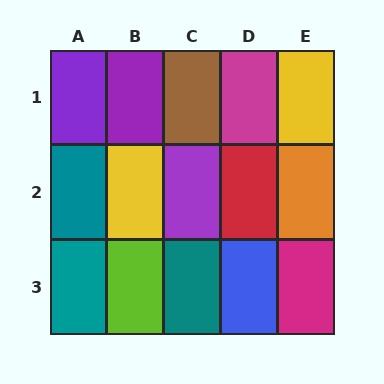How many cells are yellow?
2 cells are yellow.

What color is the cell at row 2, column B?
Yellow.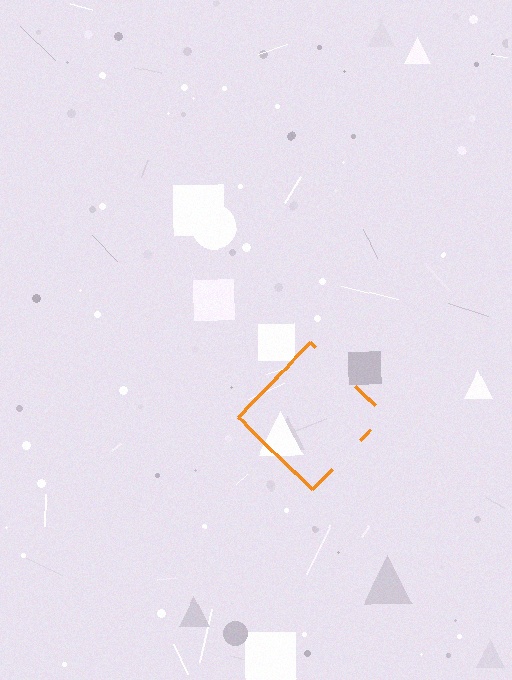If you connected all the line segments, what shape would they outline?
They would outline a diamond.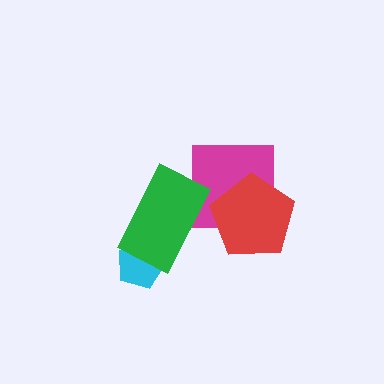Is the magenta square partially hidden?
Yes, it is partially covered by another shape.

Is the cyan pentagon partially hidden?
Yes, it is partially covered by another shape.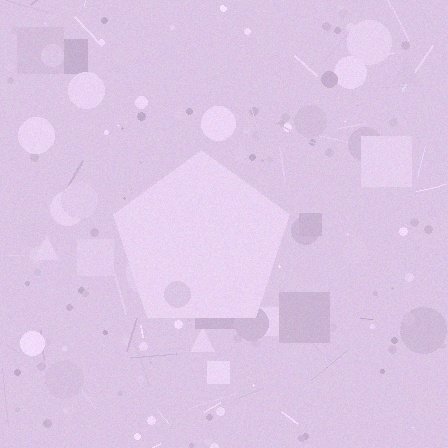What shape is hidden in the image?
A pentagon is hidden in the image.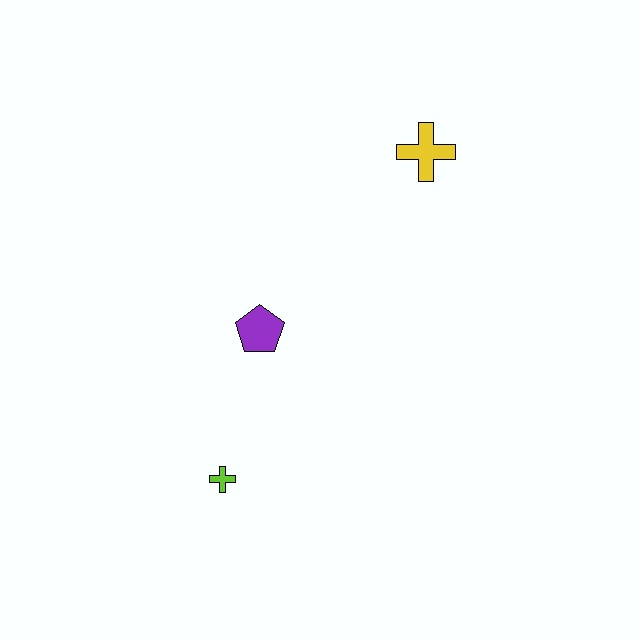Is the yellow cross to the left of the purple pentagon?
No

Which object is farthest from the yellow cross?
The lime cross is farthest from the yellow cross.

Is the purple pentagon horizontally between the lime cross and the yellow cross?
Yes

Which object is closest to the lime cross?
The purple pentagon is closest to the lime cross.